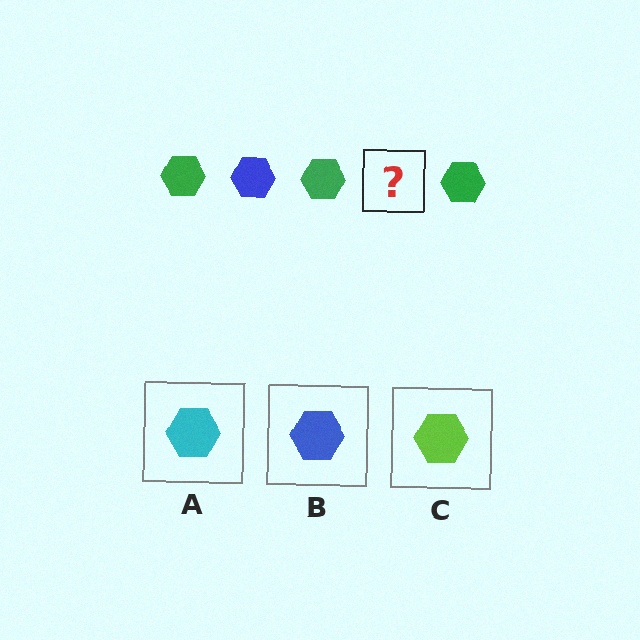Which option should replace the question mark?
Option B.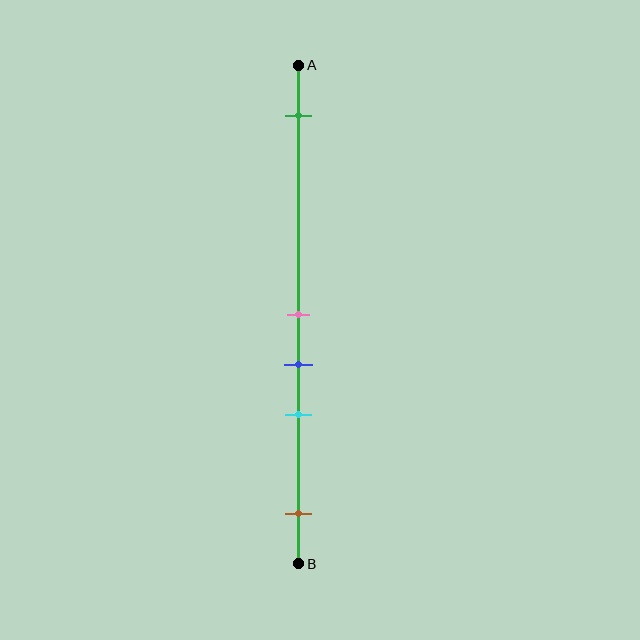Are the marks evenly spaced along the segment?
No, the marks are not evenly spaced.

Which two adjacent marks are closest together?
The pink and blue marks are the closest adjacent pair.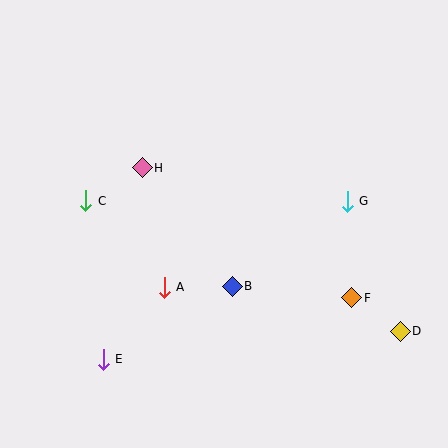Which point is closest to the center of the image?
Point B at (232, 286) is closest to the center.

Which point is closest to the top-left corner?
Point C is closest to the top-left corner.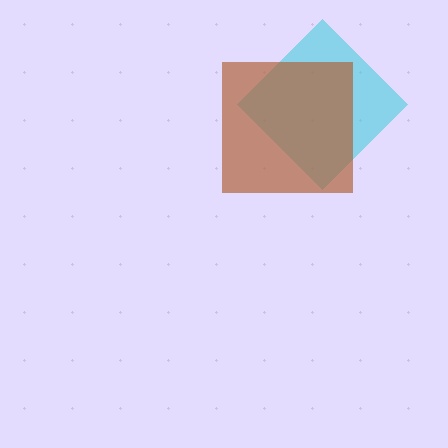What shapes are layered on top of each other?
The layered shapes are: a cyan diamond, a brown square.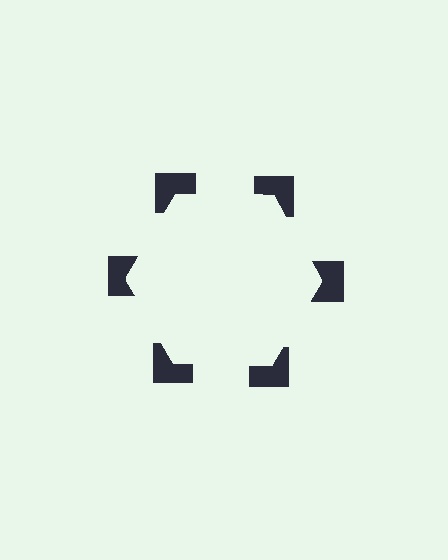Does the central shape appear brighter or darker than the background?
It typically appears slightly brighter than the background, even though no actual brightness change is drawn.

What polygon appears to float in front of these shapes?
An illusory hexagon — its edges are inferred from the aligned wedge cuts in the notched squares, not physically drawn.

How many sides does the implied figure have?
6 sides.